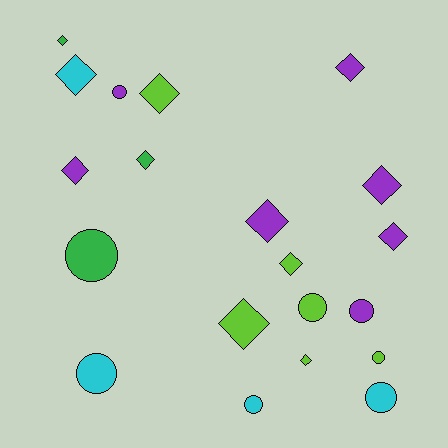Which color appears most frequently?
Purple, with 7 objects.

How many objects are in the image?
There are 20 objects.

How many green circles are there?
There is 1 green circle.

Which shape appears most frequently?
Diamond, with 12 objects.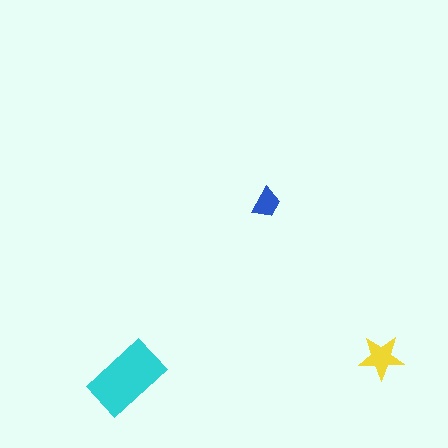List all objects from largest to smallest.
The cyan rectangle, the yellow star, the blue trapezoid.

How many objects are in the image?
There are 3 objects in the image.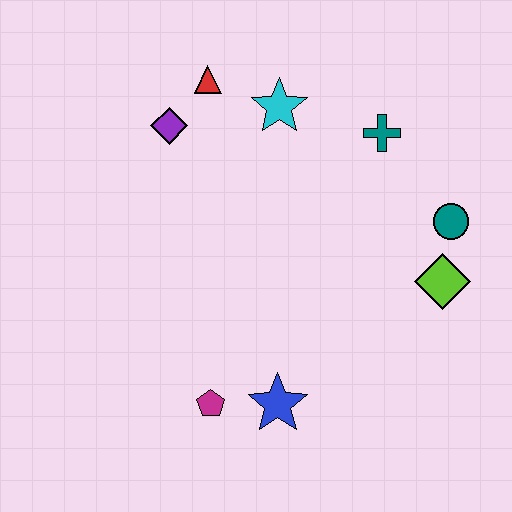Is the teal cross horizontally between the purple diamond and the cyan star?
No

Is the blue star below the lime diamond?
Yes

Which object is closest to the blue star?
The magenta pentagon is closest to the blue star.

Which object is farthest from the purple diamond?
The lime diamond is farthest from the purple diamond.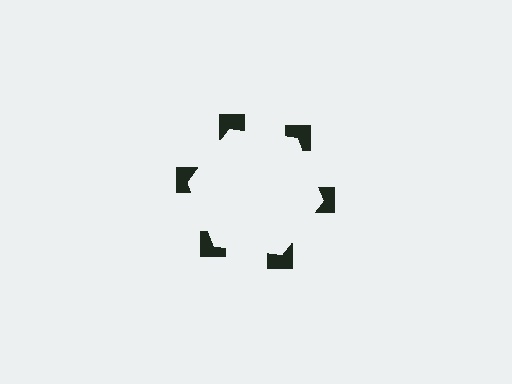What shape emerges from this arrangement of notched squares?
An illusory hexagon — its edges are inferred from the aligned wedge cuts in the notched squares, not physically drawn.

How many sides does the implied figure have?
6 sides.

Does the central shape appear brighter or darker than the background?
It typically appears slightly brighter than the background, even though no actual brightness change is drawn.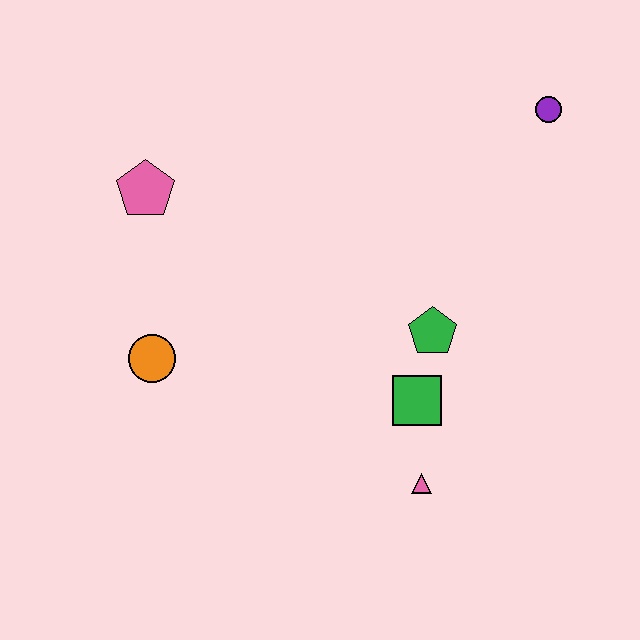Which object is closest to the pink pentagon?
The orange circle is closest to the pink pentagon.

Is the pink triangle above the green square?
No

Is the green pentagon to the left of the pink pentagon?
No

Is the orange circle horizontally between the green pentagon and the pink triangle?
No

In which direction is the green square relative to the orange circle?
The green square is to the right of the orange circle.